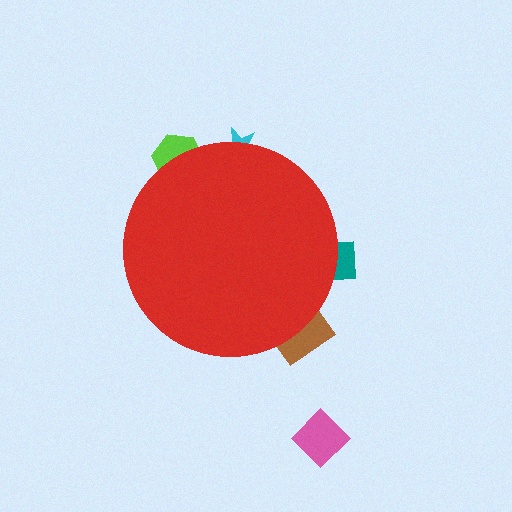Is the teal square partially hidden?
Yes, the teal square is partially hidden behind the red circle.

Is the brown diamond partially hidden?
Yes, the brown diamond is partially hidden behind the red circle.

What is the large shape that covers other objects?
A red circle.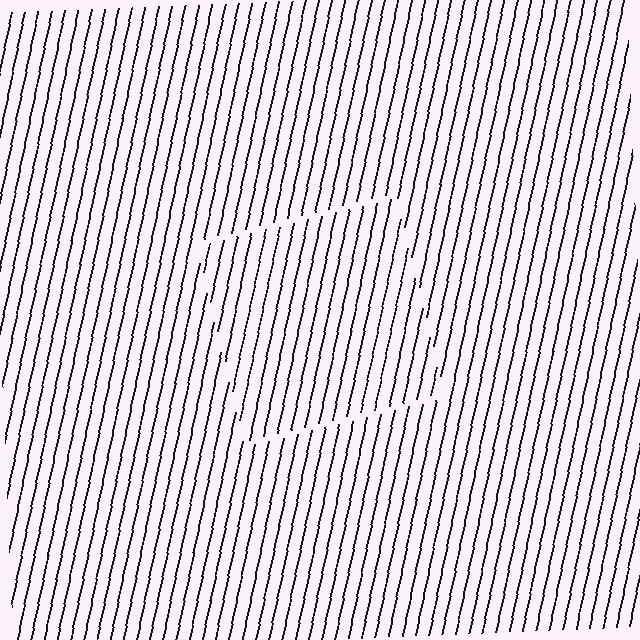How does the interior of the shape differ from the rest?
The interior of the shape contains the same grating, shifted by half a period — the contour is defined by the phase discontinuity where line-ends from the inner and outer gratings abut.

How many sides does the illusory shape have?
4 sides — the line-ends trace a square.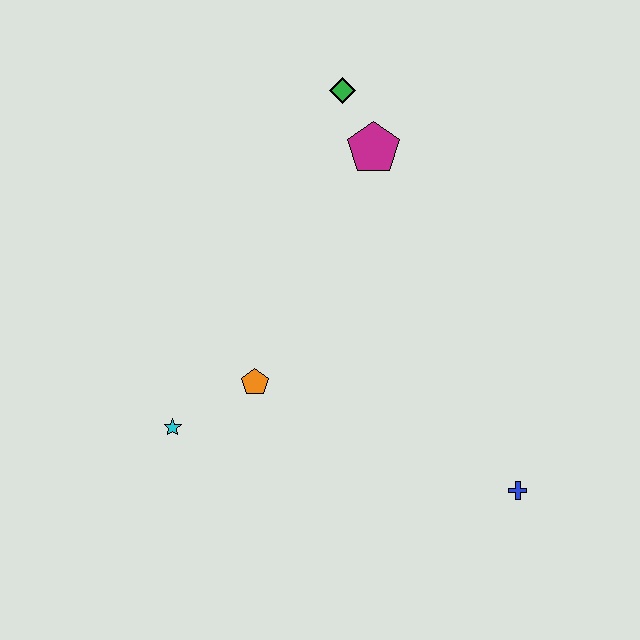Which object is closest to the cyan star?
The orange pentagon is closest to the cyan star.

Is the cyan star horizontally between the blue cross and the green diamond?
No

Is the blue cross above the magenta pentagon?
No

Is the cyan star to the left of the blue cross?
Yes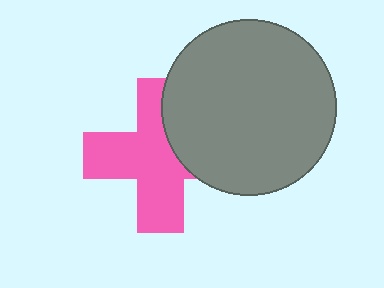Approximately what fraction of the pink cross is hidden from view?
Roughly 33% of the pink cross is hidden behind the gray circle.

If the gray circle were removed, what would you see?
You would see the complete pink cross.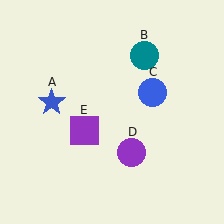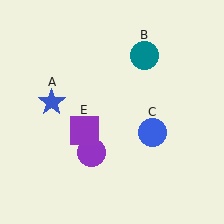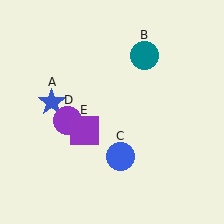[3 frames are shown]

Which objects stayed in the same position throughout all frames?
Blue star (object A) and teal circle (object B) and purple square (object E) remained stationary.